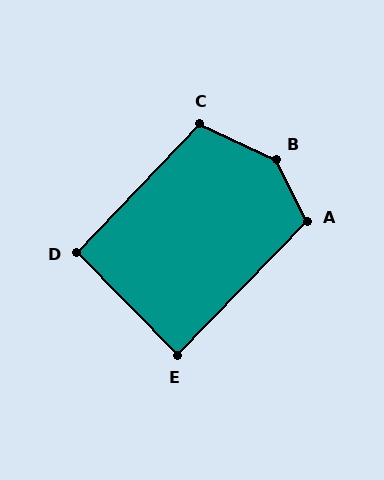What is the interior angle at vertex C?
Approximately 109 degrees (obtuse).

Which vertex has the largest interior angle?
B, at approximately 142 degrees.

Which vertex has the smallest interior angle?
E, at approximately 89 degrees.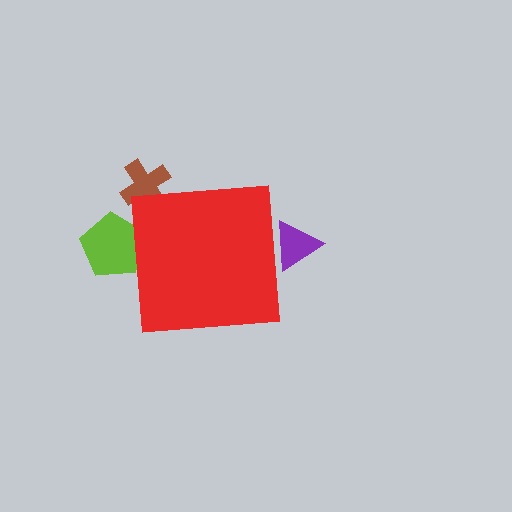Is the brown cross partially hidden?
Yes, the brown cross is partially hidden behind the red square.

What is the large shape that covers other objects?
A red square.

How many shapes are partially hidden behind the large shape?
3 shapes are partially hidden.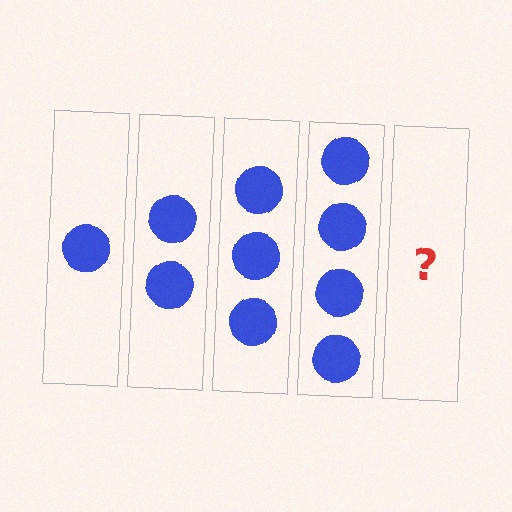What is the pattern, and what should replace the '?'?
The pattern is that each step adds one more circle. The '?' should be 5 circles.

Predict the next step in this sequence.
The next step is 5 circles.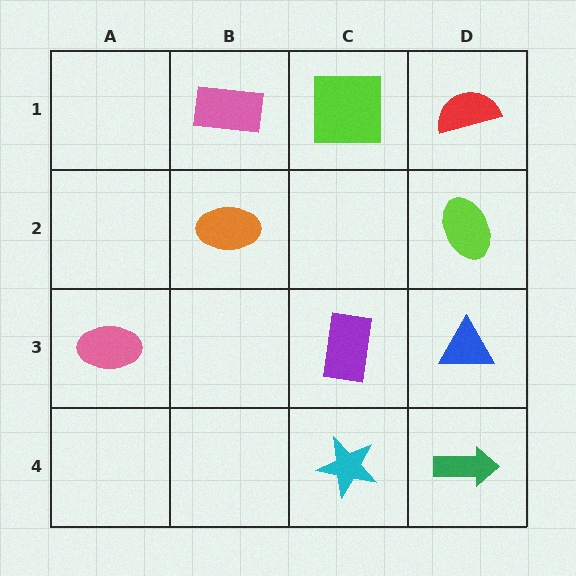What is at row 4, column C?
A cyan star.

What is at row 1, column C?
A lime square.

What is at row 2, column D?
A lime ellipse.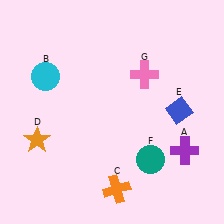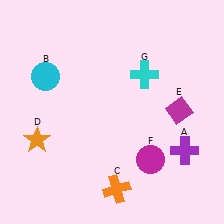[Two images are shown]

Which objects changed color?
E changed from blue to magenta. F changed from teal to magenta. G changed from pink to cyan.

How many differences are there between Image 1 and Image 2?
There are 3 differences between the two images.